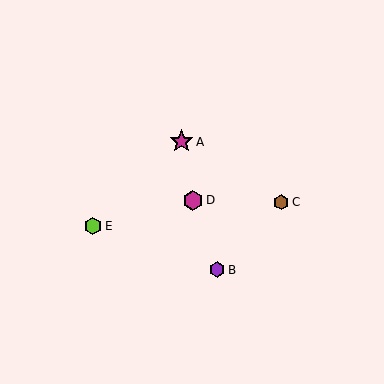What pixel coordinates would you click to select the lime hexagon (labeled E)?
Click at (93, 226) to select the lime hexagon E.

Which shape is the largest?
The magenta star (labeled A) is the largest.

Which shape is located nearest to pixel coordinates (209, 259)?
The purple hexagon (labeled B) at (217, 270) is nearest to that location.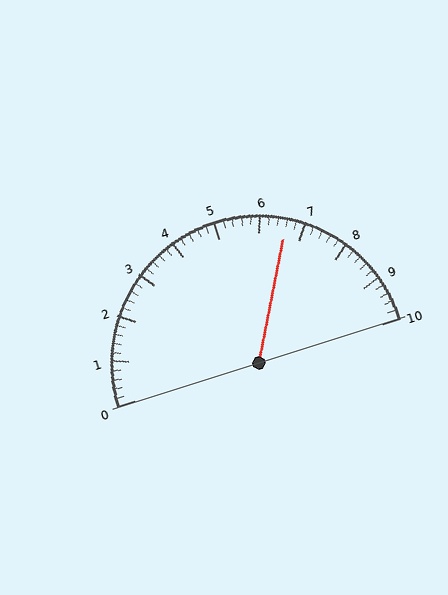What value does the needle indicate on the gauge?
The needle indicates approximately 6.6.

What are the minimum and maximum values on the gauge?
The gauge ranges from 0 to 10.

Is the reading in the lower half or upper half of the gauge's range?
The reading is in the upper half of the range (0 to 10).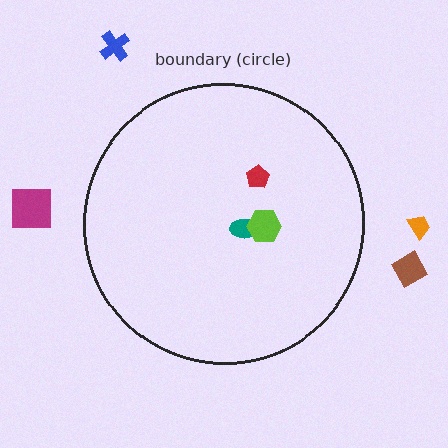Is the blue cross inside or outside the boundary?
Outside.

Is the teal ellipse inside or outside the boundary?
Inside.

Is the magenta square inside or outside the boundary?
Outside.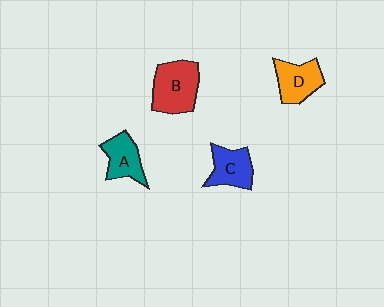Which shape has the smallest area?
Shape A (teal).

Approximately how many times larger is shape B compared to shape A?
Approximately 1.4 times.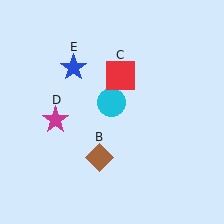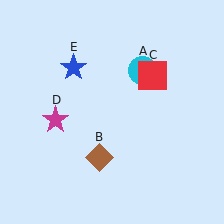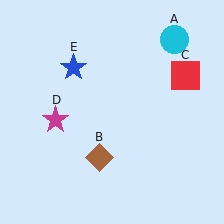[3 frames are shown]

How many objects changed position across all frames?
2 objects changed position: cyan circle (object A), red square (object C).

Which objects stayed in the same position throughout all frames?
Brown diamond (object B) and magenta star (object D) and blue star (object E) remained stationary.